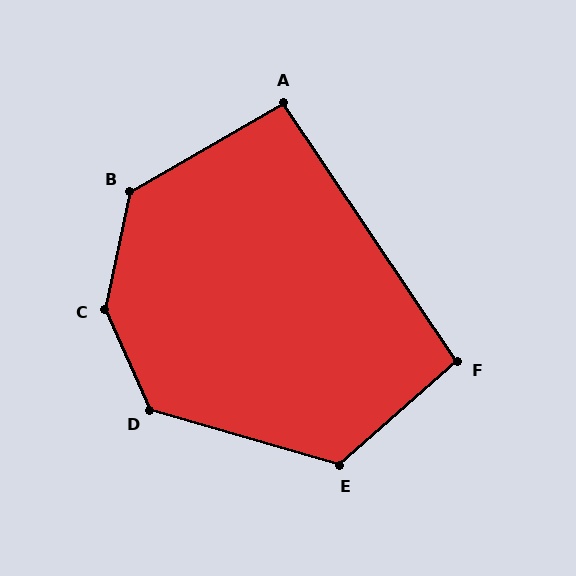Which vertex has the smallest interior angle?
A, at approximately 94 degrees.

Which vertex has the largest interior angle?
C, at approximately 144 degrees.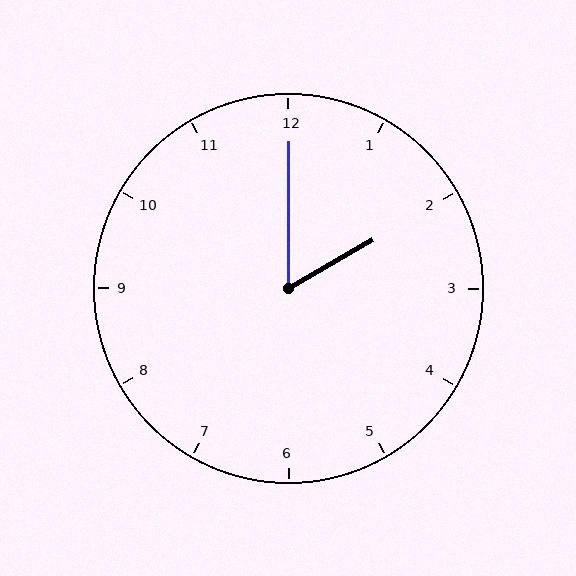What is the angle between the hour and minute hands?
Approximately 60 degrees.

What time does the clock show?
2:00.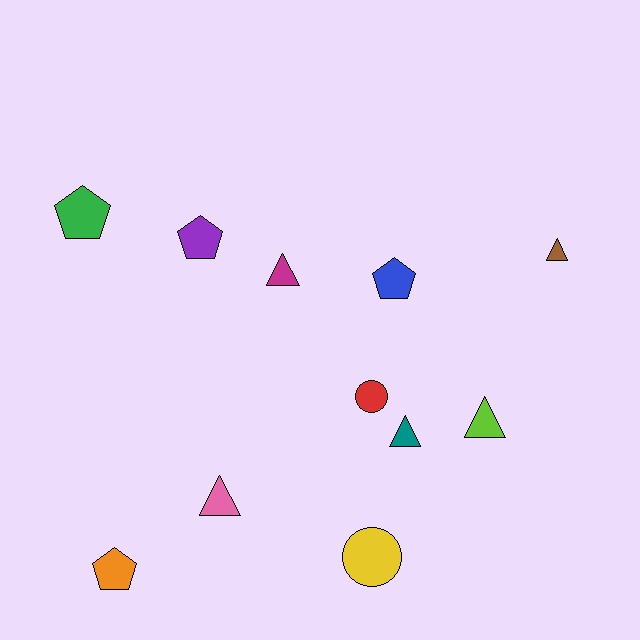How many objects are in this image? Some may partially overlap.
There are 11 objects.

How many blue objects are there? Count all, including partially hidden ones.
There is 1 blue object.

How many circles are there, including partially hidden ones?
There are 2 circles.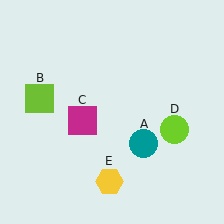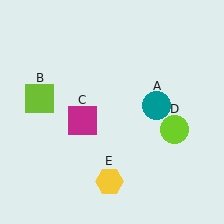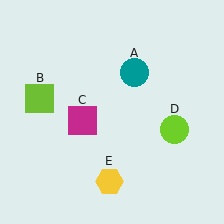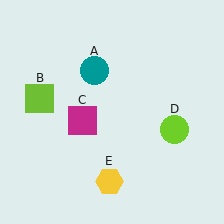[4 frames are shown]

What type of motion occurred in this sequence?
The teal circle (object A) rotated counterclockwise around the center of the scene.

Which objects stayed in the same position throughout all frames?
Lime square (object B) and magenta square (object C) and lime circle (object D) and yellow hexagon (object E) remained stationary.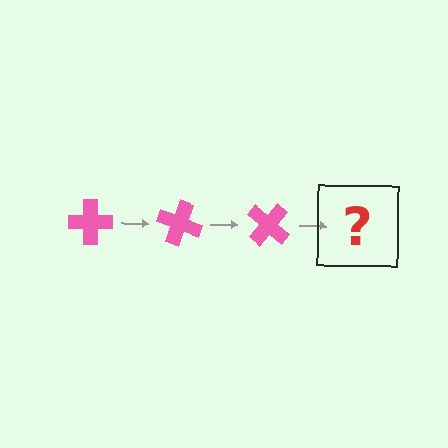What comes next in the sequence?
The next element should be a pink cross rotated 60 degrees.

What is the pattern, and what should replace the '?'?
The pattern is that the cross rotates 20 degrees each step. The '?' should be a pink cross rotated 60 degrees.